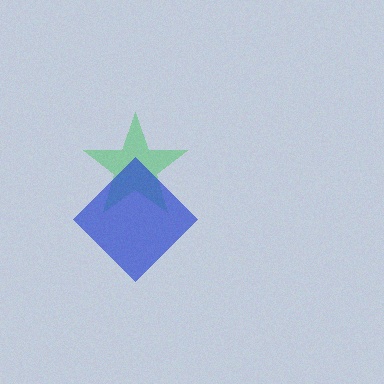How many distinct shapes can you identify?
There are 2 distinct shapes: a green star, a blue diamond.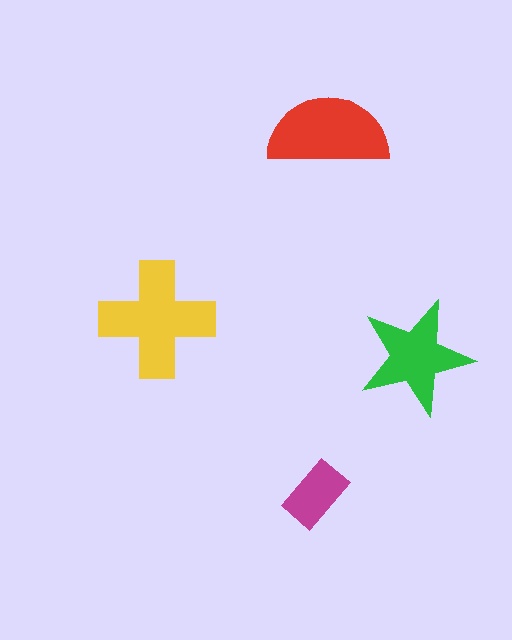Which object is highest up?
The red semicircle is topmost.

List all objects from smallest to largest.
The magenta rectangle, the green star, the red semicircle, the yellow cross.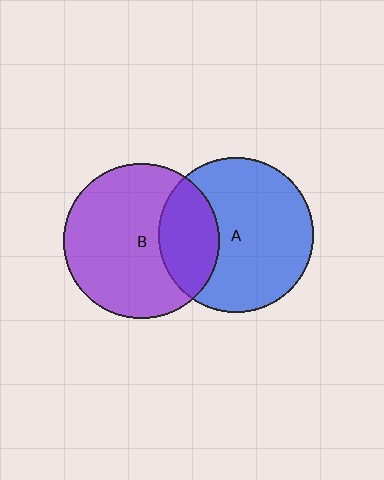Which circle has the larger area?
Circle B (purple).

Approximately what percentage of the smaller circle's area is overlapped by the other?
Approximately 30%.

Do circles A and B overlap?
Yes.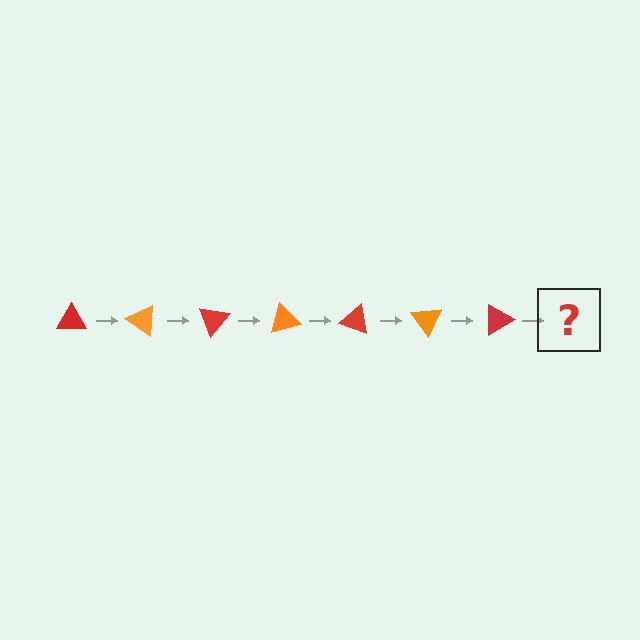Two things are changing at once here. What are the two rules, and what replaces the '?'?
The two rules are that it rotates 35 degrees each step and the color cycles through red and orange. The '?' should be an orange triangle, rotated 245 degrees from the start.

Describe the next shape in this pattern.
It should be an orange triangle, rotated 245 degrees from the start.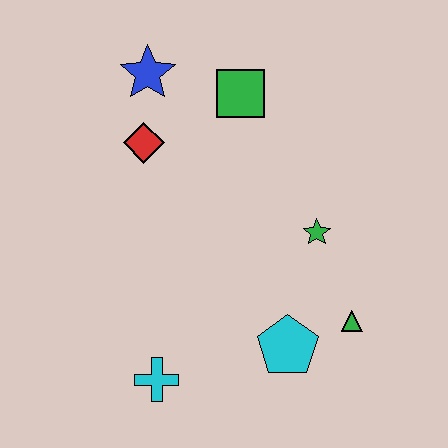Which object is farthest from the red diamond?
The green triangle is farthest from the red diamond.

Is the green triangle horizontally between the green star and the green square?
No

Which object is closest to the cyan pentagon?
The green triangle is closest to the cyan pentagon.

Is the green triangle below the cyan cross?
No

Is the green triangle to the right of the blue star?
Yes